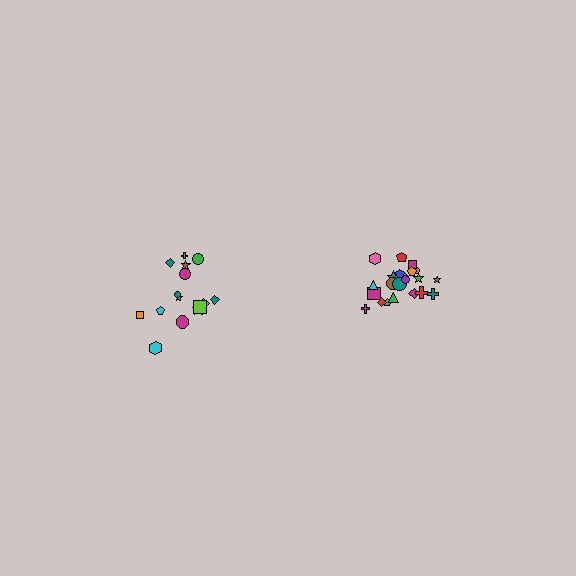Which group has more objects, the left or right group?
The right group.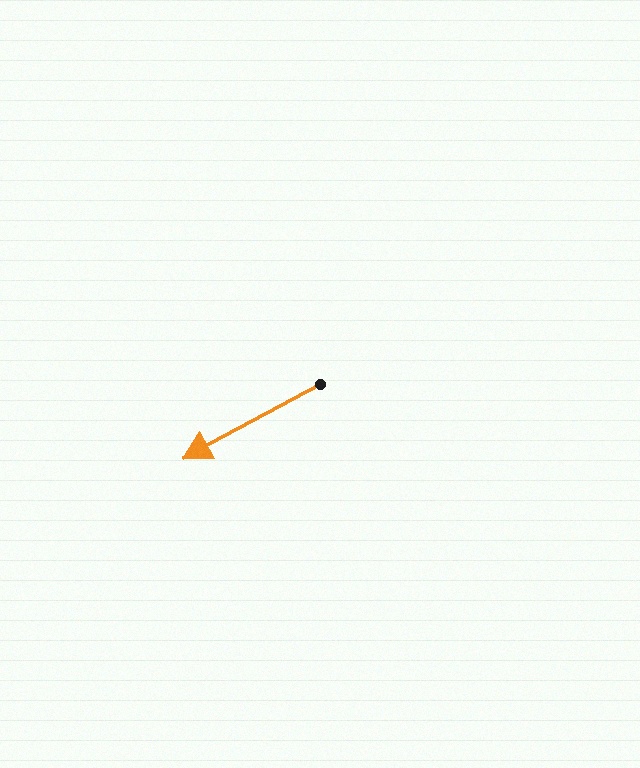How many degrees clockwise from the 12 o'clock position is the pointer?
Approximately 242 degrees.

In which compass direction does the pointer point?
Southwest.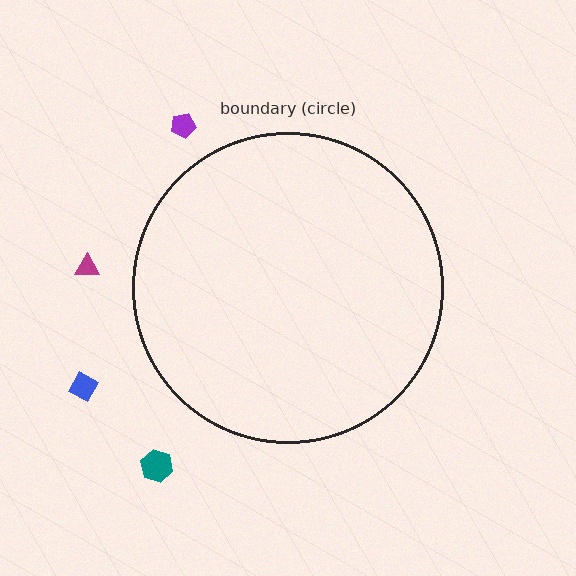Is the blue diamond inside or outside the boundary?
Outside.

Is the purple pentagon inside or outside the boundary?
Outside.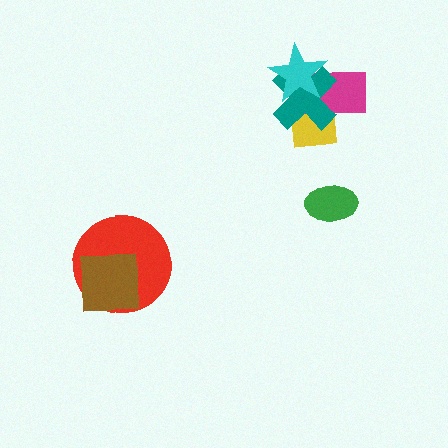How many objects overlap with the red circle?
1 object overlaps with the red circle.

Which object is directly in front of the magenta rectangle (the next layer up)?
The teal cross is directly in front of the magenta rectangle.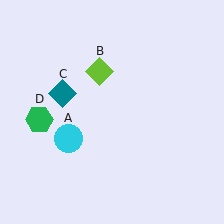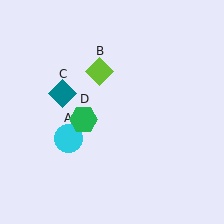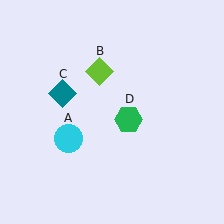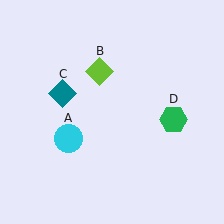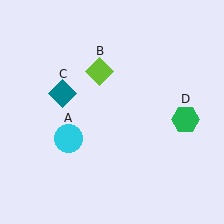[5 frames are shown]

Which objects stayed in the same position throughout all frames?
Cyan circle (object A) and lime diamond (object B) and teal diamond (object C) remained stationary.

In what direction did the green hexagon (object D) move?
The green hexagon (object D) moved right.